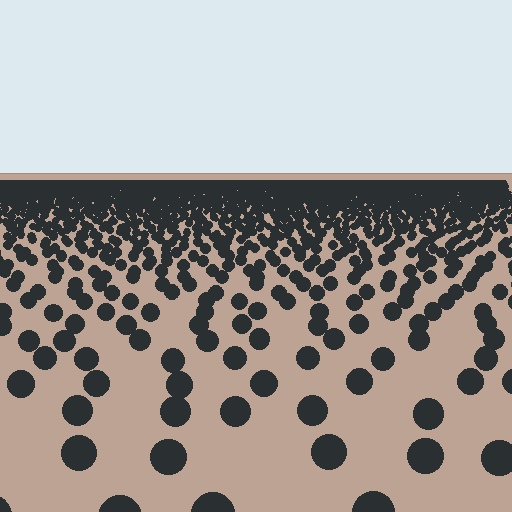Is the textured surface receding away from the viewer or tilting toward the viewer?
The surface is receding away from the viewer. Texture elements get smaller and denser toward the top.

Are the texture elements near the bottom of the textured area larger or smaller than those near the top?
Larger. Near the bottom, elements are closer to the viewer and appear at a bigger on-screen size.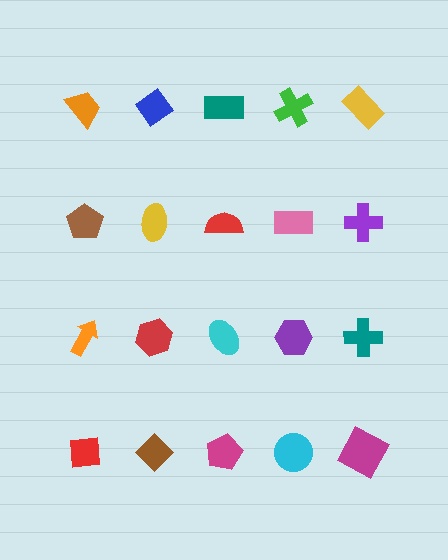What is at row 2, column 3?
A red semicircle.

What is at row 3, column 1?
An orange arrow.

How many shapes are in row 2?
5 shapes.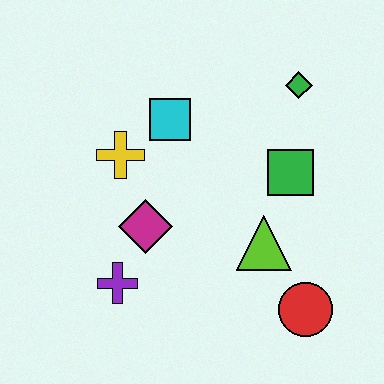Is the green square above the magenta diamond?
Yes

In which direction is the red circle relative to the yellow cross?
The red circle is to the right of the yellow cross.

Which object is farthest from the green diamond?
The purple cross is farthest from the green diamond.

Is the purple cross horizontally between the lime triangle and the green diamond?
No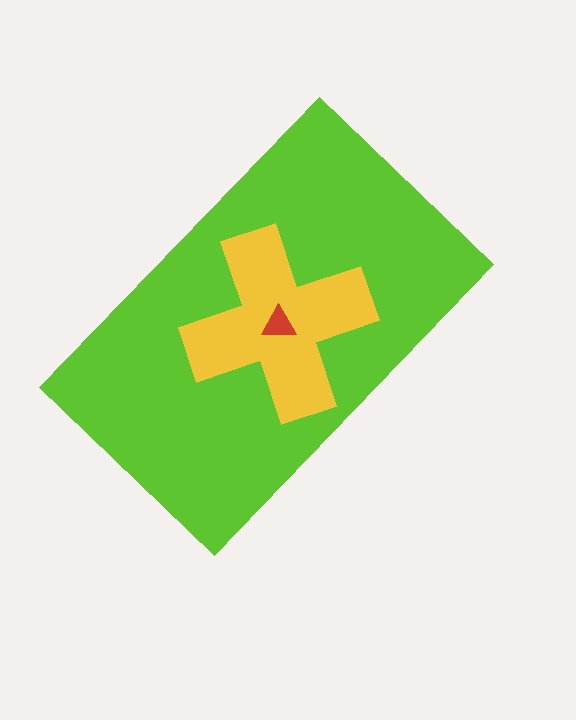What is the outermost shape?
The lime rectangle.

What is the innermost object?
The red triangle.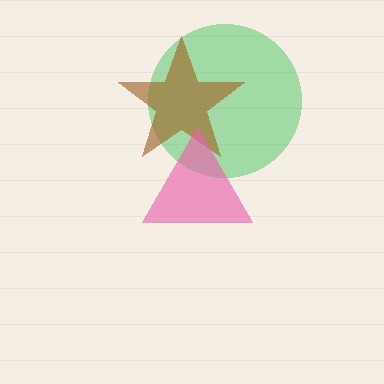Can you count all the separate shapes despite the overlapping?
Yes, there are 3 separate shapes.